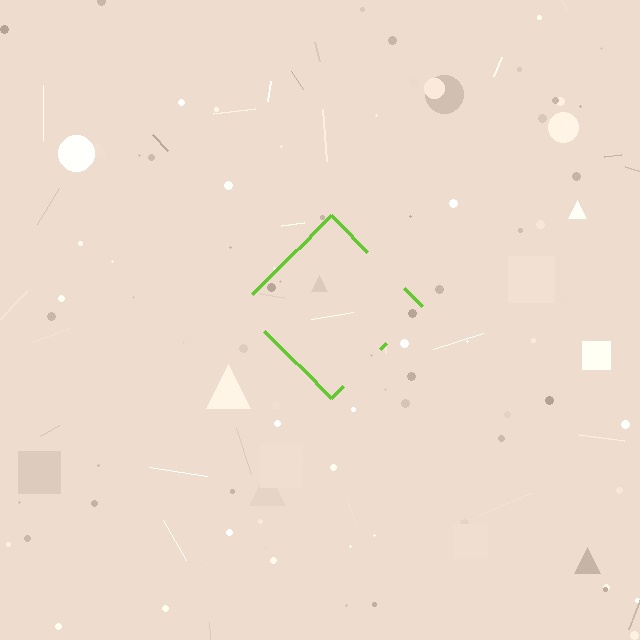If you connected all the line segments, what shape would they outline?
They would outline a diamond.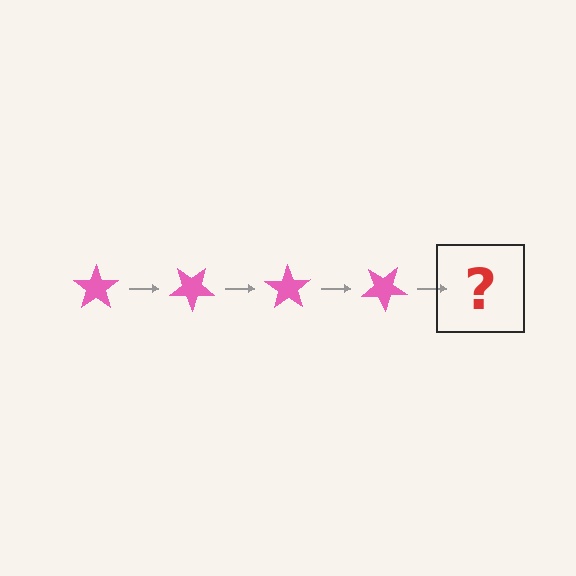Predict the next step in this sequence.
The next step is a pink star rotated 140 degrees.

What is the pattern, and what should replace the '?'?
The pattern is that the star rotates 35 degrees each step. The '?' should be a pink star rotated 140 degrees.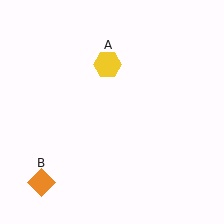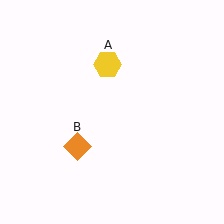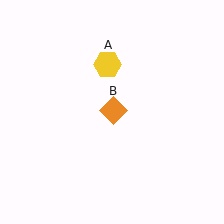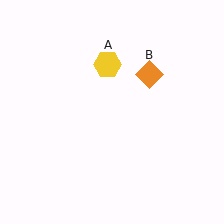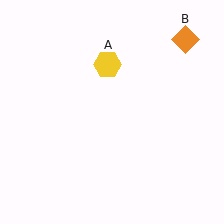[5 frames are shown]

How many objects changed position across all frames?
1 object changed position: orange diamond (object B).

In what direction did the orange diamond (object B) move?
The orange diamond (object B) moved up and to the right.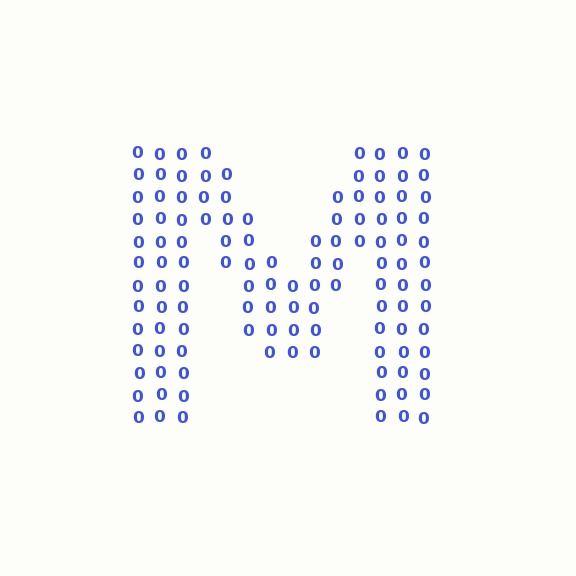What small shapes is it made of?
It is made of small digit 0's.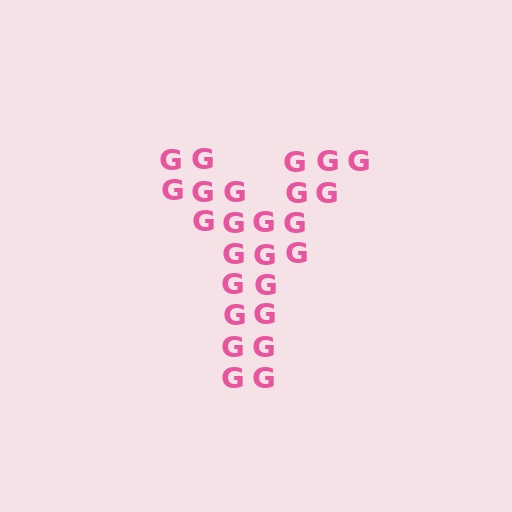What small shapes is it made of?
It is made of small letter G's.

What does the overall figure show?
The overall figure shows the letter Y.